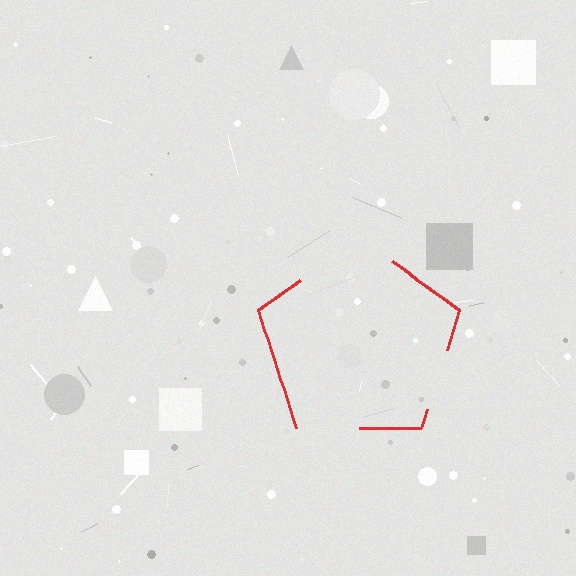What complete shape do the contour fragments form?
The contour fragments form a pentagon.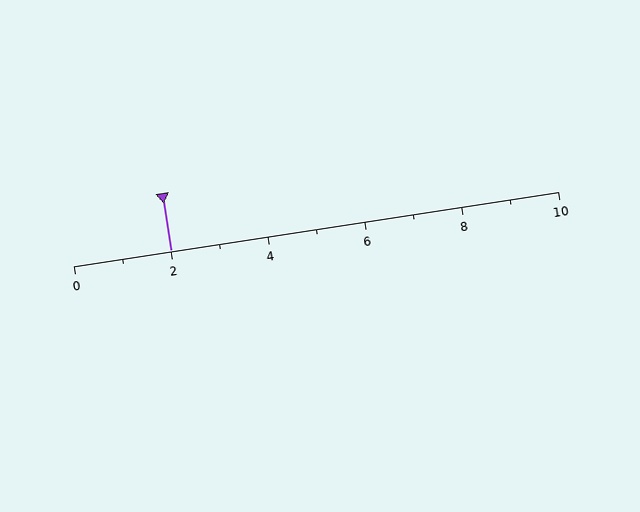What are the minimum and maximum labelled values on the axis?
The axis runs from 0 to 10.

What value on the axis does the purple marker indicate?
The marker indicates approximately 2.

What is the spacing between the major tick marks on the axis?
The major ticks are spaced 2 apart.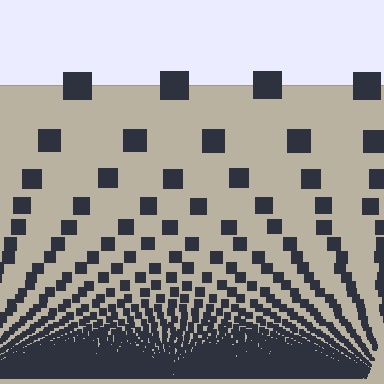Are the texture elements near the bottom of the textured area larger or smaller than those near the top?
Smaller. The gradient is inverted — elements near the bottom are smaller and denser.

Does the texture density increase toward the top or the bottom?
Density increases toward the bottom.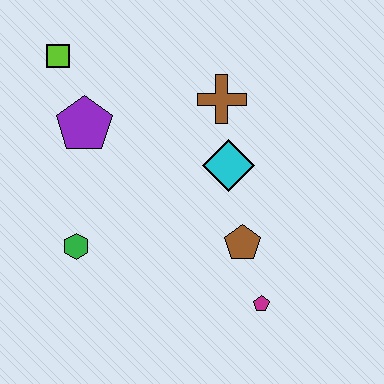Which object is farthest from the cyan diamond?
The lime square is farthest from the cyan diamond.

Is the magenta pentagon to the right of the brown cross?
Yes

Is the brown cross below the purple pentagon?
No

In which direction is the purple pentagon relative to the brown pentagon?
The purple pentagon is to the left of the brown pentagon.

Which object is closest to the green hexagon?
The purple pentagon is closest to the green hexagon.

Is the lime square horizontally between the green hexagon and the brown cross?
No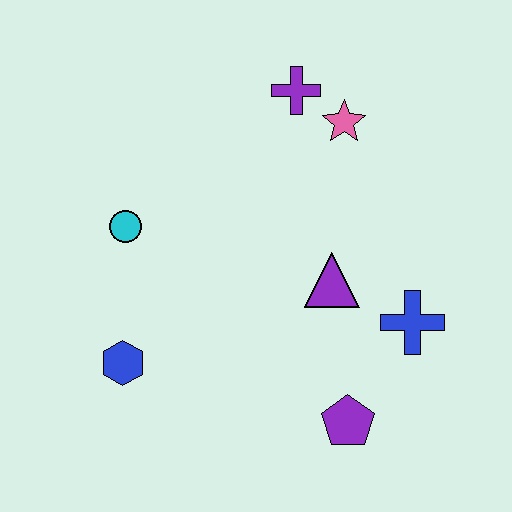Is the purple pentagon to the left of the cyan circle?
No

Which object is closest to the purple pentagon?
The blue cross is closest to the purple pentagon.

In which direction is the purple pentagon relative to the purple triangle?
The purple pentagon is below the purple triangle.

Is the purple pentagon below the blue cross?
Yes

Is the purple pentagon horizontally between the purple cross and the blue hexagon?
No